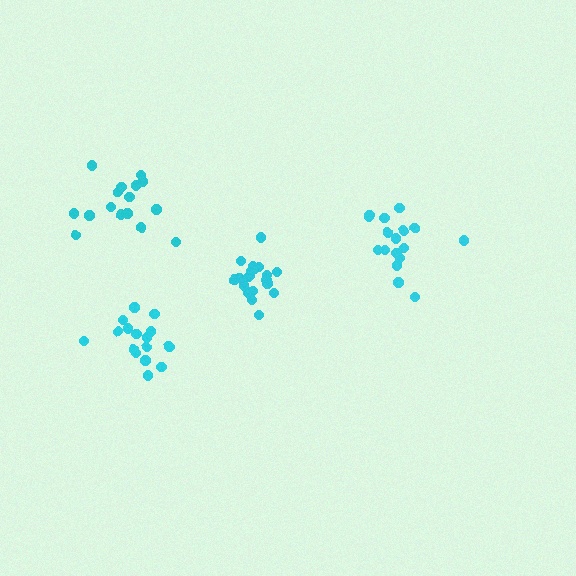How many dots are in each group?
Group 1: 16 dots, Group 2: 17 dots, Group 3: 16 dots, Group 4: 20 dots (69 total).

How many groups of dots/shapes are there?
There are 4 groups.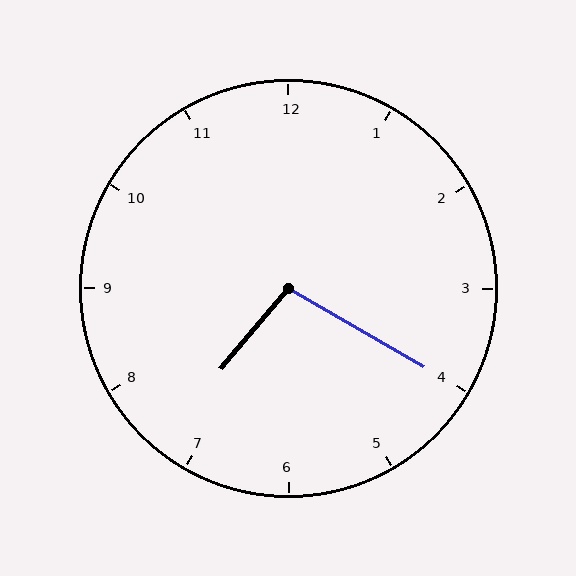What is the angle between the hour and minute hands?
Approximately 100 degrees.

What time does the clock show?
7:20.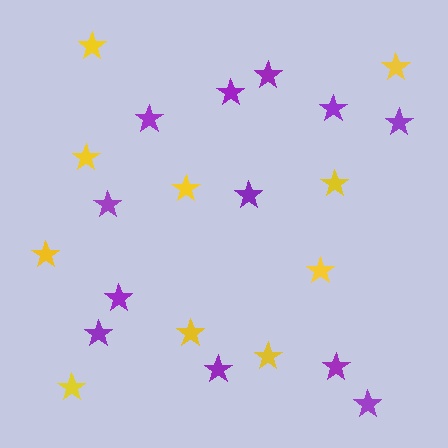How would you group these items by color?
There are 2 groups: one group of purple stars (12) and one group of yellow stars (10).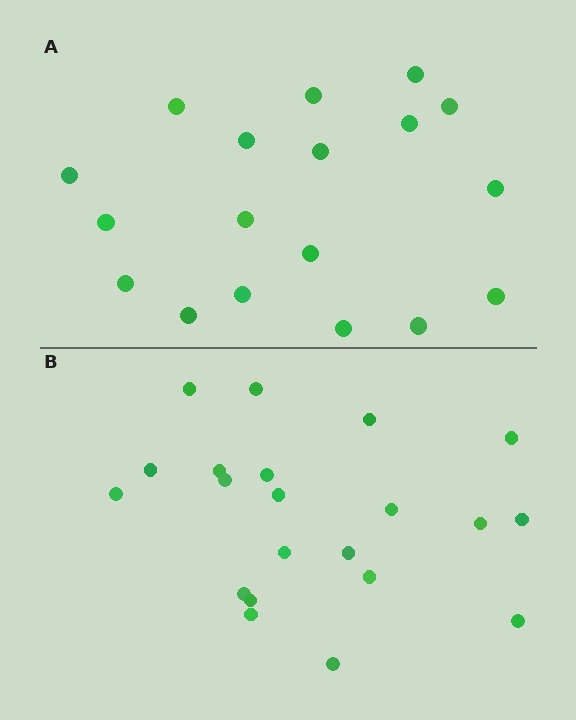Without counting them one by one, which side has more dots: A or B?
Region B (the bottom region) has more dots.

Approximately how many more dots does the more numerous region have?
Region B has just a few more — roughly 2 or 3 more dots than region A.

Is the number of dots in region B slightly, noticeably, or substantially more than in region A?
Region B has only slightly more — the two regions are fairly close. The ratio is roughly 1.2 to 1.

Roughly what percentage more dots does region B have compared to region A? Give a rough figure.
About 15% more.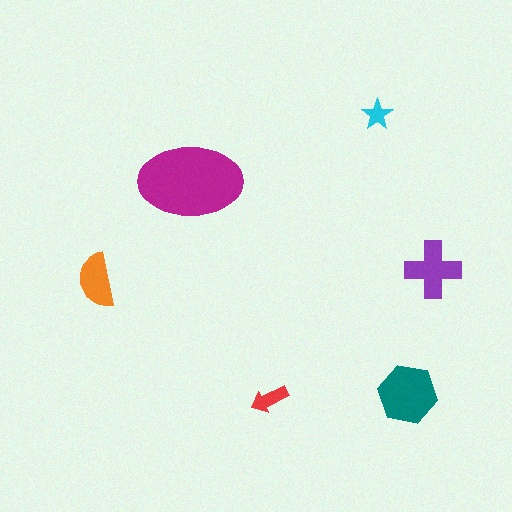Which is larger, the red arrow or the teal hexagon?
The teal hexagon.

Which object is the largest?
The magenta ellipse.